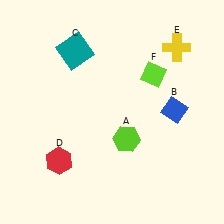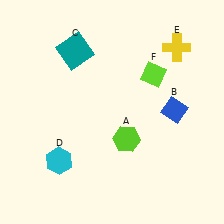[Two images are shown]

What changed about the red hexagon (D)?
In Image 1, D is red. In Image 2, it changed to cyan.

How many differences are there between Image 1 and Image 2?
There is 1 difference between the two images.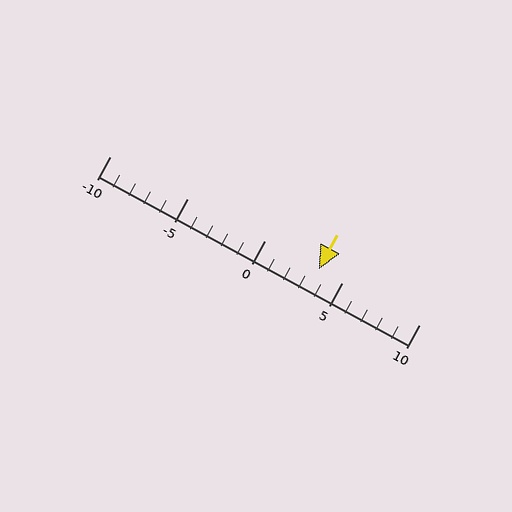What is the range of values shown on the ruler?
The ruler shows values from -10 to 10.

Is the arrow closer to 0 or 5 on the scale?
The arrow is closer to 5.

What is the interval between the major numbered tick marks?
The major tick marks are spaced 5 units apart.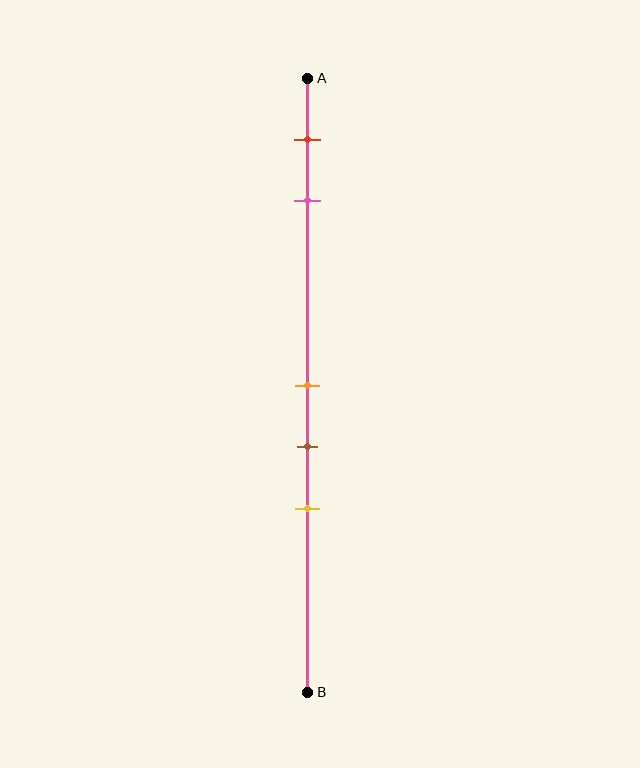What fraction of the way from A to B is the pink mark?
The pink mark is approximately 20% (0.2) of the way from A to B.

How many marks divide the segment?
There are 5 marks dividing the segment.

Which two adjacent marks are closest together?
The orange and brown marks are the closest adjacent pair.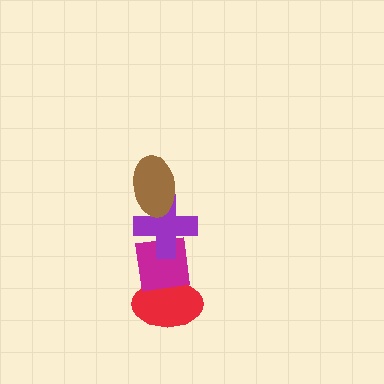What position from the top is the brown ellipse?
The brown ellipse is 1st from the top.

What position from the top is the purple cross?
The purple cross is 2nd from the top.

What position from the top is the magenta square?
The magenta square is 3rd from the top.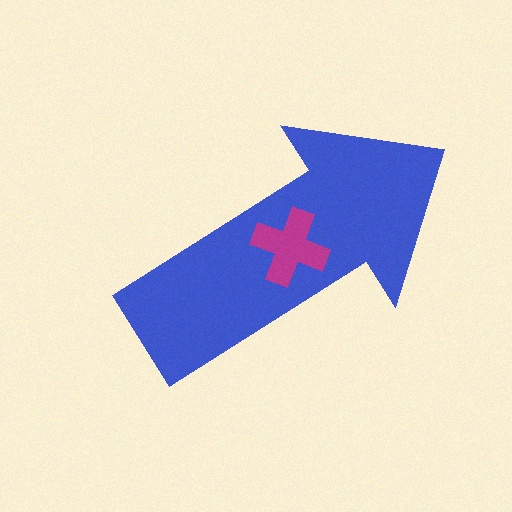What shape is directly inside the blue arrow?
The magenta cross.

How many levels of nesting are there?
2.